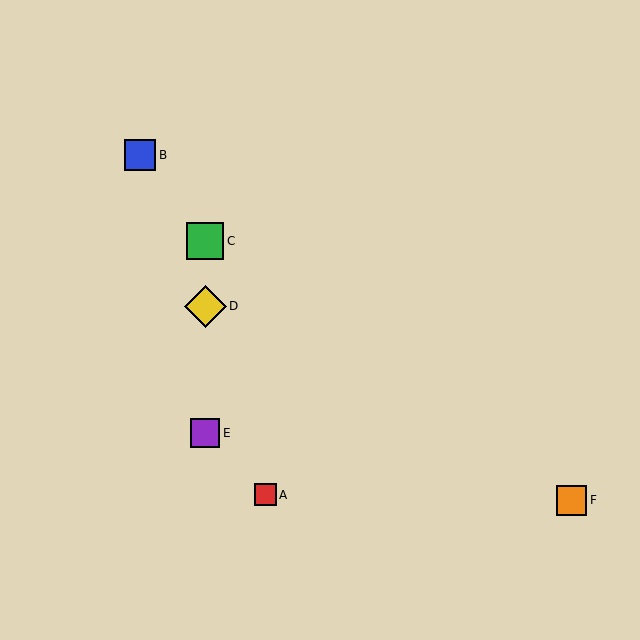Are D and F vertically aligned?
No, D is at x≈205 and F is at x≈572.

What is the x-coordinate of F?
Object F is at x≈572.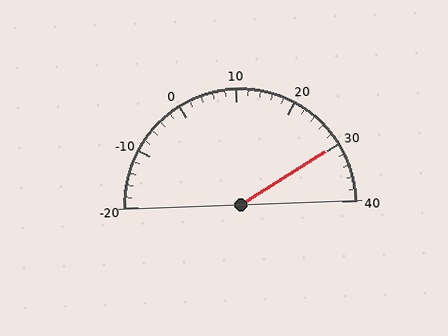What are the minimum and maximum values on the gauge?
The gauge ranges from -20 to 40.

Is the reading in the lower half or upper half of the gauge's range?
The reading is in the upper half of the range (-20 to 40).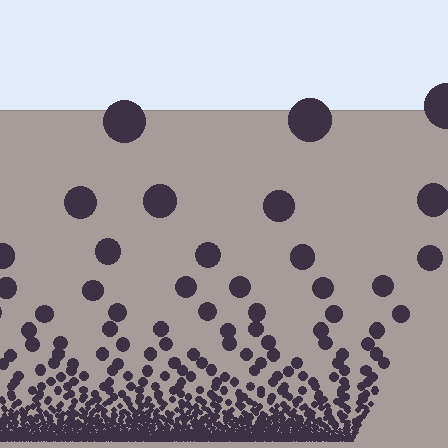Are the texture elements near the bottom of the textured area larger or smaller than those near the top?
Smaller. The gradient is inverted — elements near the bottom are smaller and denser.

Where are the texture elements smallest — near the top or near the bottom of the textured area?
Near the bottom.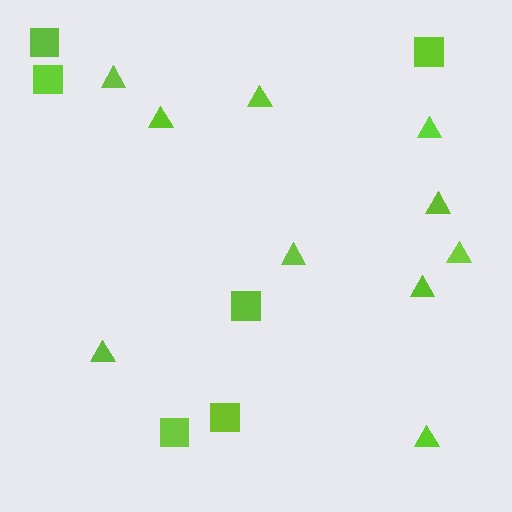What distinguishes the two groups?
There are 2 groups: one group of squares (6) and one group of triangles (10).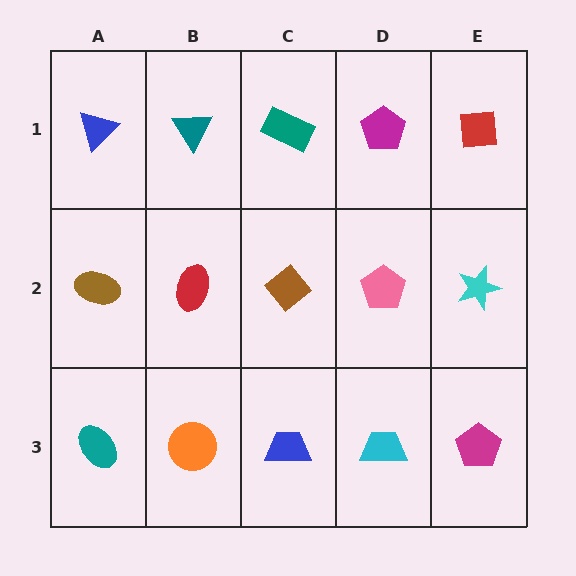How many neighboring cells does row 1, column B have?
3.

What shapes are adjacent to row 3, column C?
A brown diamond (row 2, column C), an orange circle (row 3, column B), a cyan trapezoid (row 3, column D).